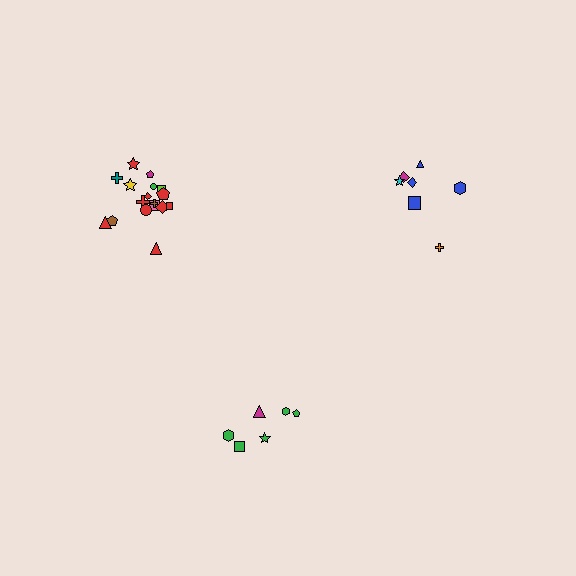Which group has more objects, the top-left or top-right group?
The top-left group.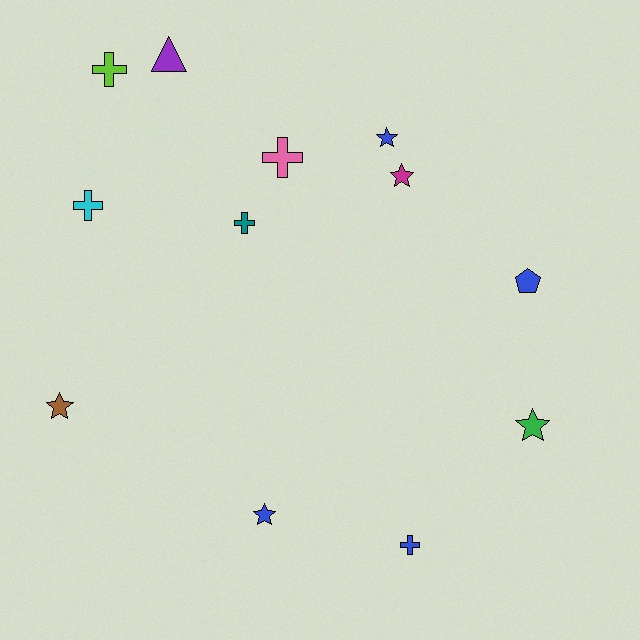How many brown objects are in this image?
There is 1 brown object.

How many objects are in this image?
There are 12 objects.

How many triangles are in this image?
There is 1 triangle.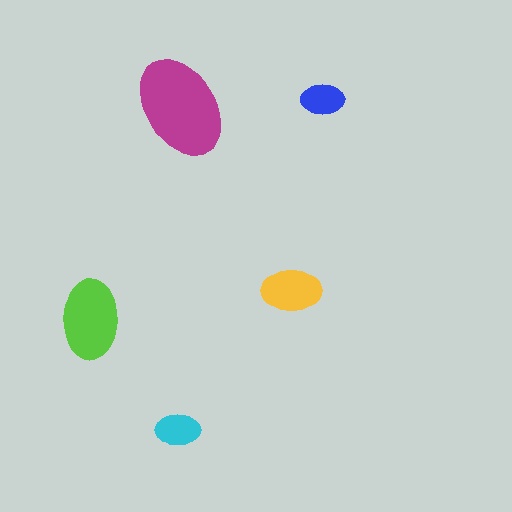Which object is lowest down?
The cyan ellipse is bottommost.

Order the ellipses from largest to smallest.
the magenta one, the lime one, the yellow one, the cyan one, the blue one.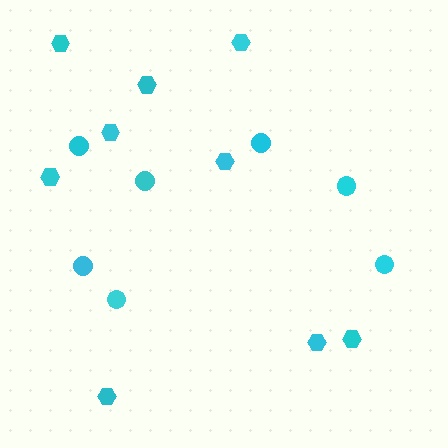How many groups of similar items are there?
There are 2 groups: one group of hexagons (9) and one group of circles (7).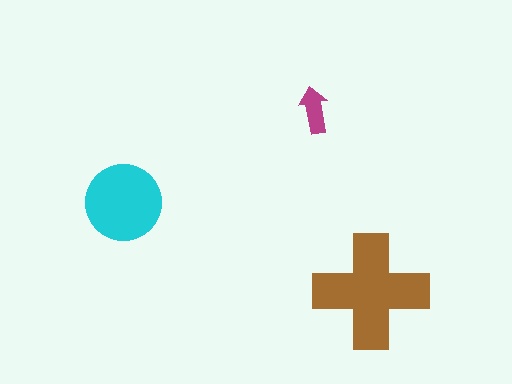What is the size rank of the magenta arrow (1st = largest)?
3rd.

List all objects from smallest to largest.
The magenta arrow, the cyan circle, the brown cross.